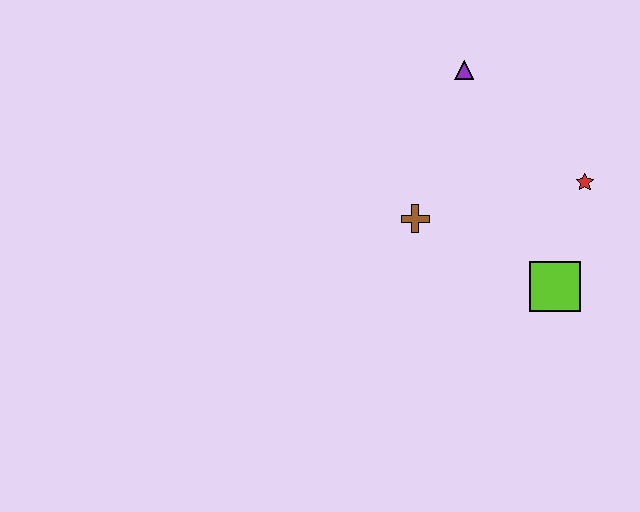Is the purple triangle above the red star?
Yes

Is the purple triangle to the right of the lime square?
No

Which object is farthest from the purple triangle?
The lime square is farthest from the purple triangle.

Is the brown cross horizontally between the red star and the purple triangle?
No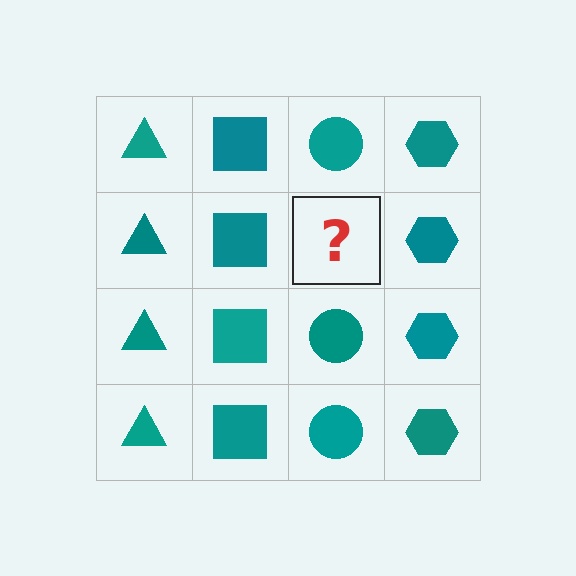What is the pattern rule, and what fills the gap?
The rule is that each column has a consistent shape. The gap should be filled with a teal circle.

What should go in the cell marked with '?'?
The missing cell should contain a teal circle.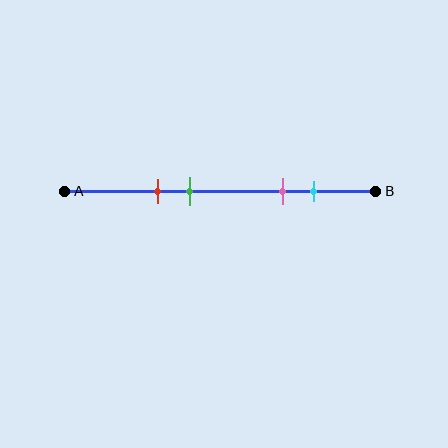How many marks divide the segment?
There are 4 marks dividing the segment.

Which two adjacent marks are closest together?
The red and green marks are the closest adjacent pair.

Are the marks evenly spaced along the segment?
No, the marks are not evenly spaced.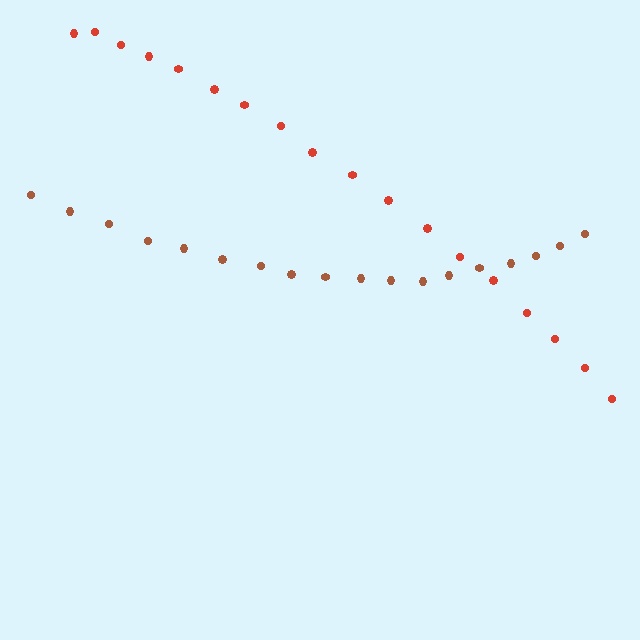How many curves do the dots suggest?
There are 2 distinct paths.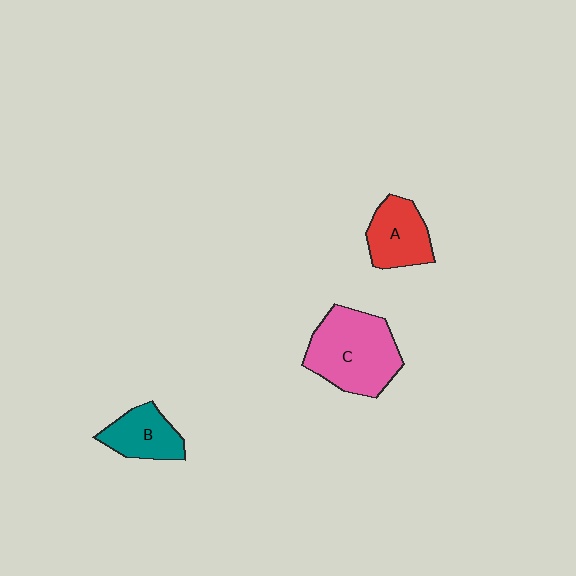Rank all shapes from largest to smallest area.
From largest to smallest: C (pink), A (red), B (teal).